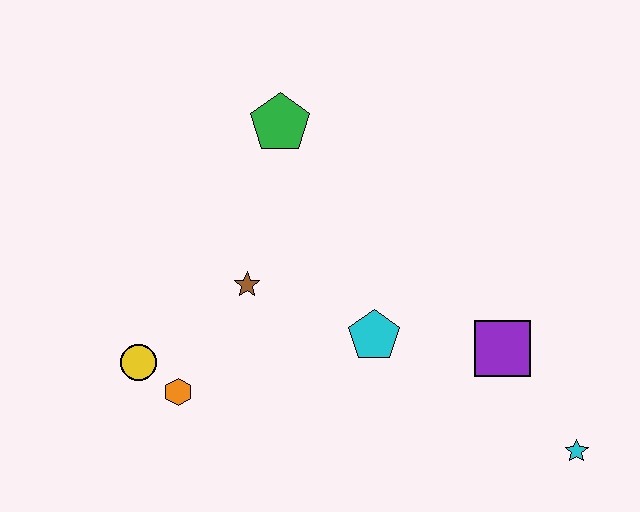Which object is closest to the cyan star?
The purple square is closest to the cyan star.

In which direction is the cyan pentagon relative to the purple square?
The cyan pentagon is to the left of the purple square.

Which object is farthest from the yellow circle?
The cyan star is farthest from the yellow circle.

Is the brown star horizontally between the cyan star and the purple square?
No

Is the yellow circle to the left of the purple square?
Yes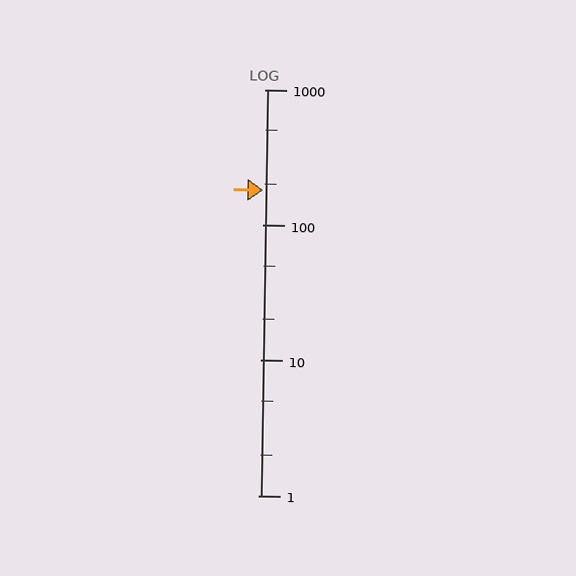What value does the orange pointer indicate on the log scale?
The pointer indicates approximately 180.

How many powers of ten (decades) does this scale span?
The scale spans 3 decades, from 1 to 1000.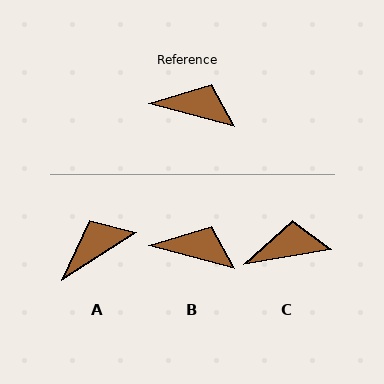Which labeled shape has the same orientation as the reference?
B.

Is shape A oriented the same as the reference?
No, it is off by about 48 degrees.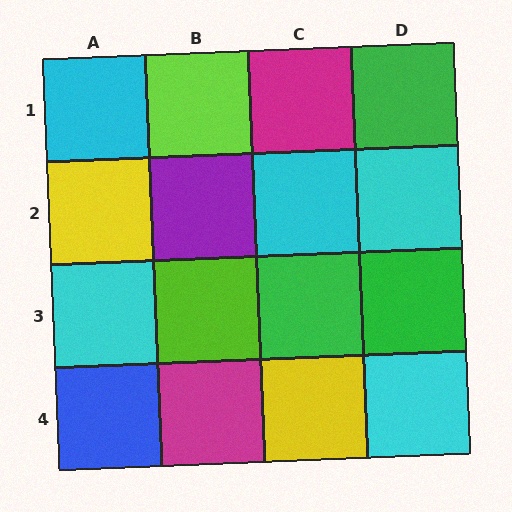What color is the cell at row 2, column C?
Cyan.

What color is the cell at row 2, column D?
Cyan.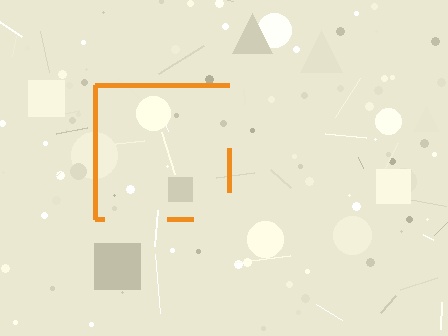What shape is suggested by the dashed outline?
The dashed outline suggests a square.